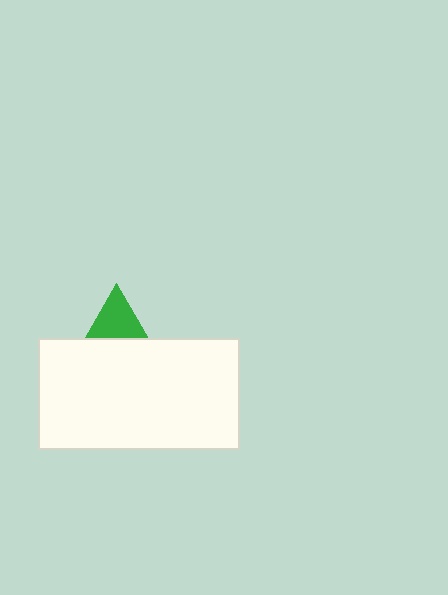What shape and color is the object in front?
The object in front is a white rectangle.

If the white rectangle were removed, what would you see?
You would see the complete green triangle.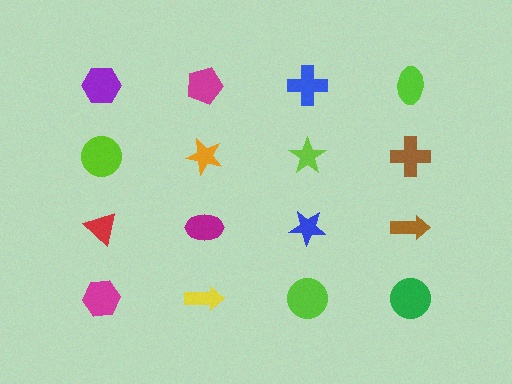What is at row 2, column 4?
A brown cross.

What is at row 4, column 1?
A magenta hexagon.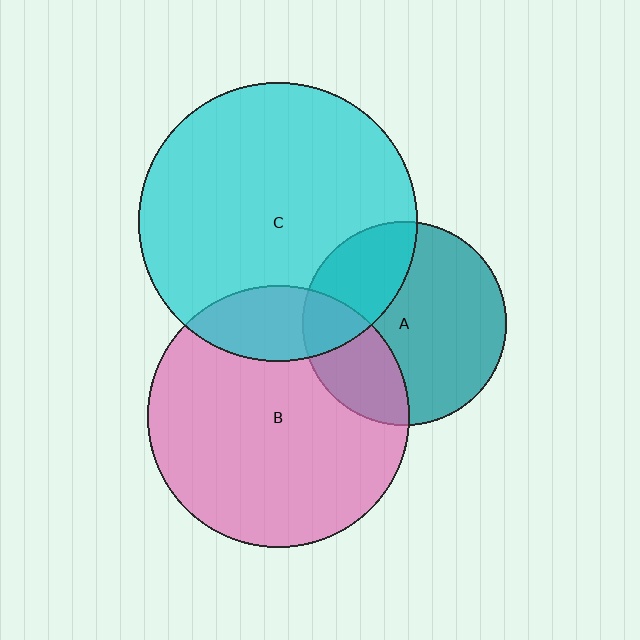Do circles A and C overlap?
Yes.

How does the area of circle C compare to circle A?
Approximately 1.9 times.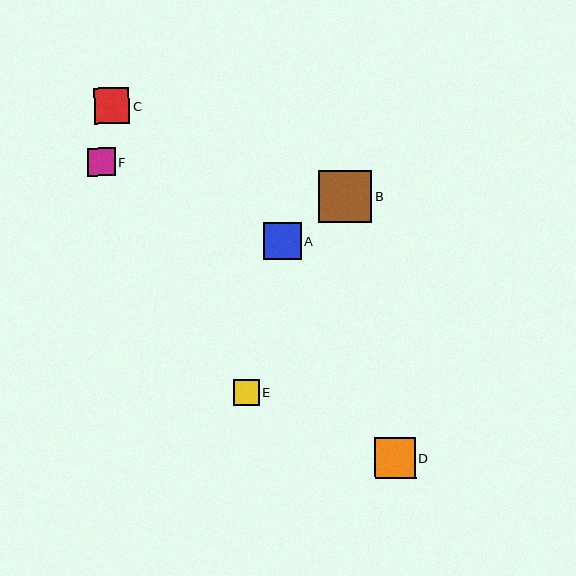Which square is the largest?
Square B is the largest with a size of approximately 53 pixels.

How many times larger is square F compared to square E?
Square F is approximately 1.1 times the size of square E.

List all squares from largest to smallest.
From largest to smallest: B, D, A, C, F, E.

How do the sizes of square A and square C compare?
Square A and square C are approximately the same size.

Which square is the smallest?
Square E is the smallest with a size of approximately 25 pixels.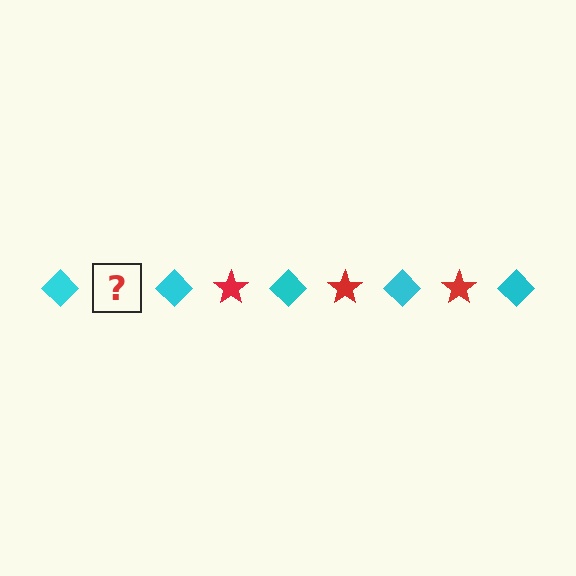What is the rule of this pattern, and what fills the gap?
The rule is that the pattern alternates between cyan diamond and red star. The gap should be filled with a red star.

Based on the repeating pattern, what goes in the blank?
The blank should be a red star.